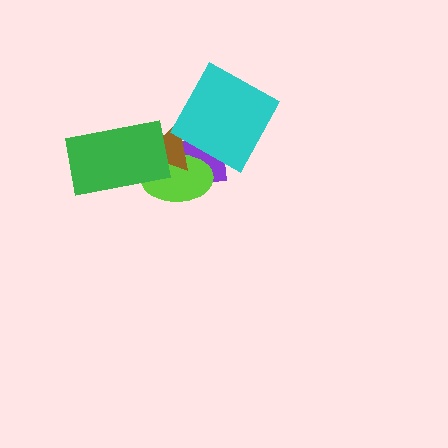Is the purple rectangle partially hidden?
Yes, it is partially covered by another shape.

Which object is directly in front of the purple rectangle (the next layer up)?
The lime ellipse is directly in front of the purple rectangle.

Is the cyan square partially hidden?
No, no other shape covers it.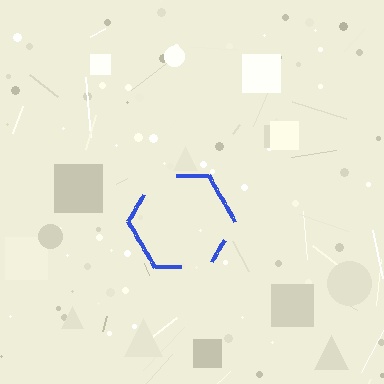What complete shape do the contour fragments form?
The contour fragments form a hexagon.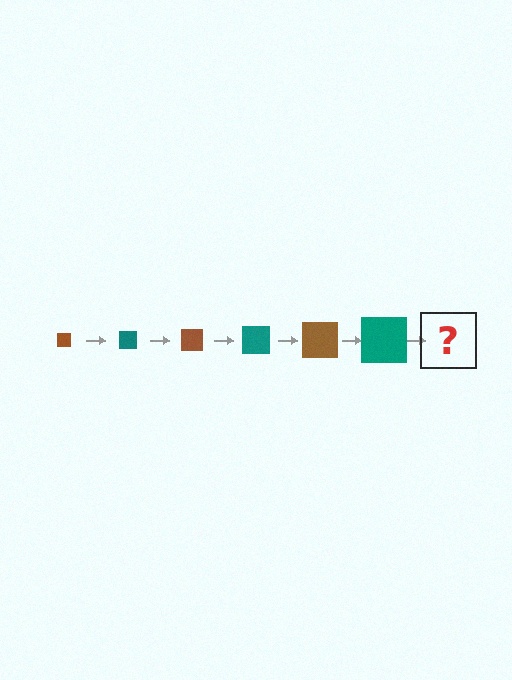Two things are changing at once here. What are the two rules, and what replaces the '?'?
The two rules are that the square grows larger each step and the color cycles through brown and teal. The '?' should be a brown square, larger than the previous one.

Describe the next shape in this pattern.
It should be a brown square, larger than the previous one.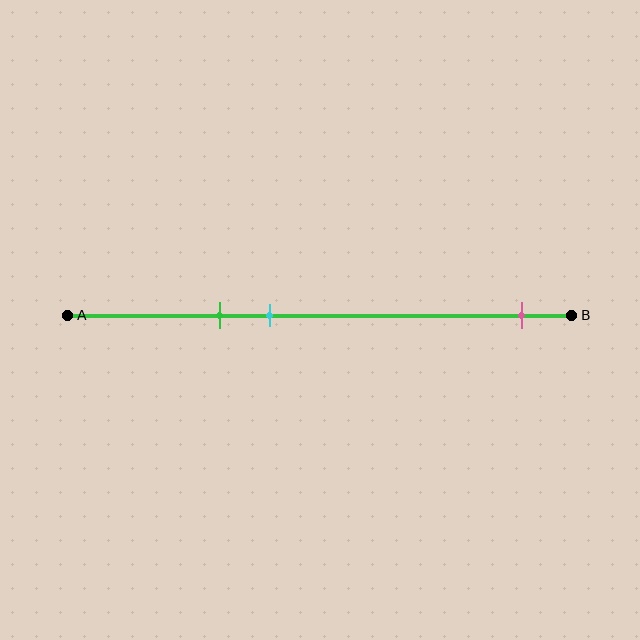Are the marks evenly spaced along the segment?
No, the marks are not evenly spaced.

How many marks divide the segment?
There are 3 marks dividing the segment.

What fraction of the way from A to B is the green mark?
The green mark is approximately 30% (0.3) of the way from A to B.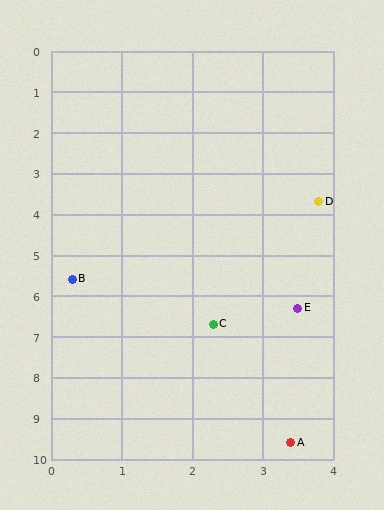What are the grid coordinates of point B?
Point B is at approximately (0.3, 5.6).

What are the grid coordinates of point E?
Point E is at approximately (3.5, 6.3).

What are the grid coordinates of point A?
Point A is at approximately (3.4, 9.6).